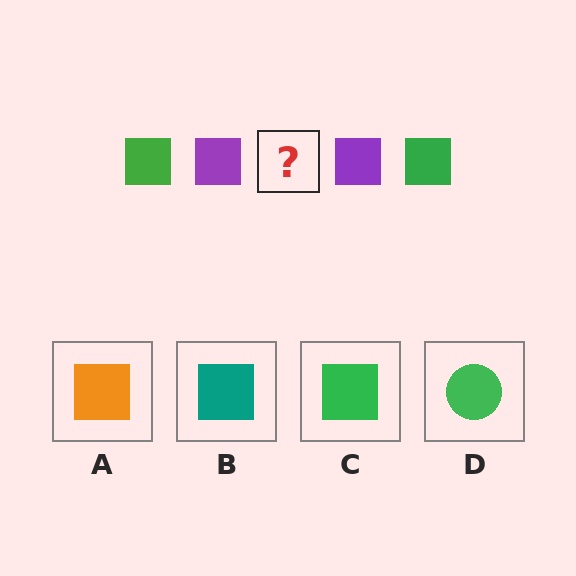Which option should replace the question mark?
Option C.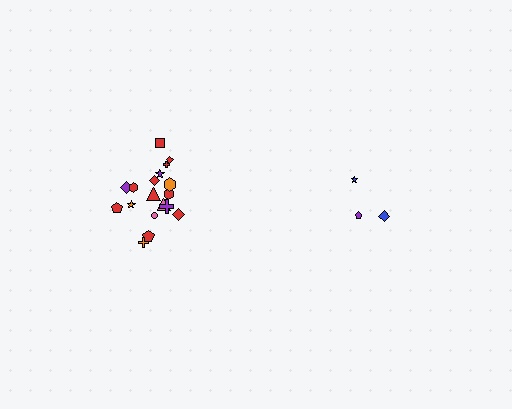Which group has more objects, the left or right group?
The left group.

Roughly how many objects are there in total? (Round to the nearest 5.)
Roughly 20 objects in total.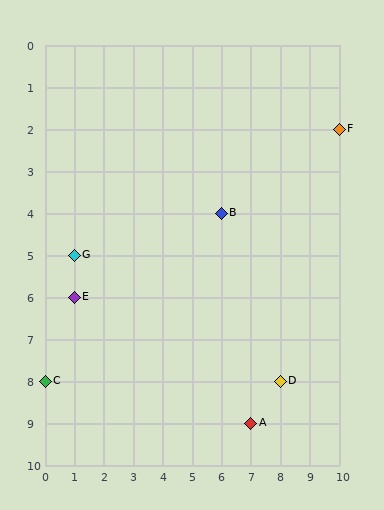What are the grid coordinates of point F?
Point F is at grid coordinates (10, 2).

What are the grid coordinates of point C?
Point C is at grid coordinates (0, 8).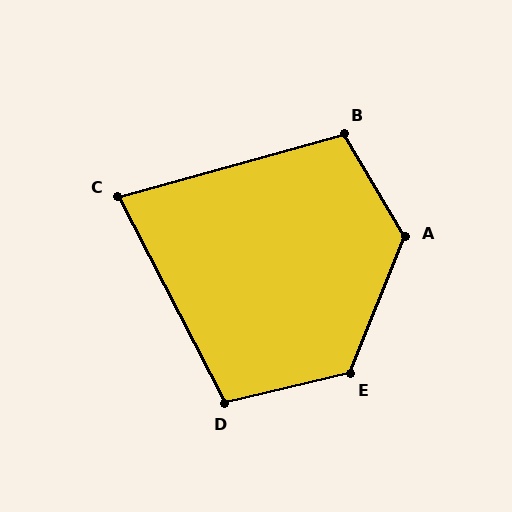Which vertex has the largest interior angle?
A, at approximately 127 degrees.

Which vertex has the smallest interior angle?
C, at approximately 78 degrees.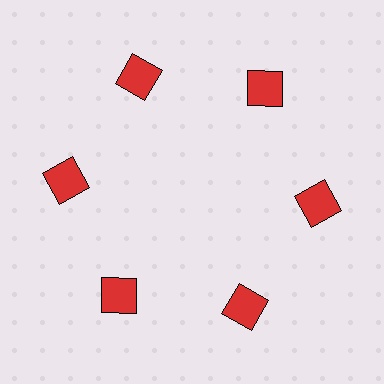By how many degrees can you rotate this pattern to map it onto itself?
The pattern maps onto itself every 60 degrees of rotation.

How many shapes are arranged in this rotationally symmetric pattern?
There are 6 shapes, arranged in 6 groups of 1.